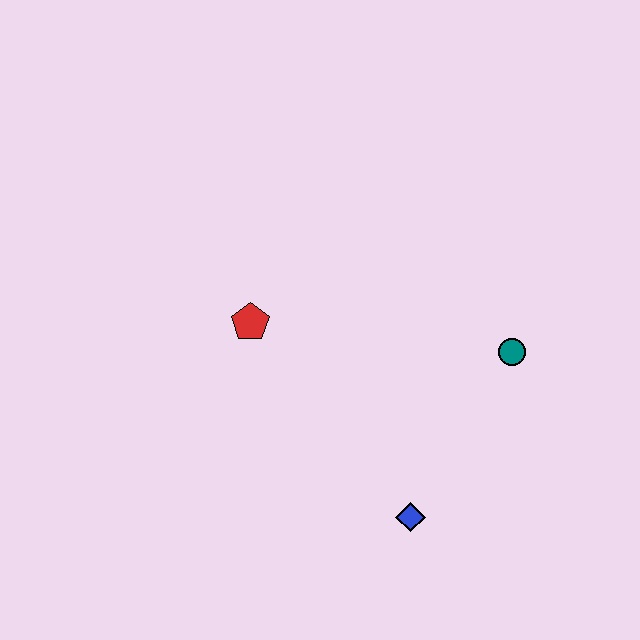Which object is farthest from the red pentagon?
The teal circle is farthest from the red pentagon.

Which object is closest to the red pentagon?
The blue diamond is closest to the red pentagon.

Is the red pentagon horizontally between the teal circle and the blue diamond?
No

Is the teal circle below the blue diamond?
No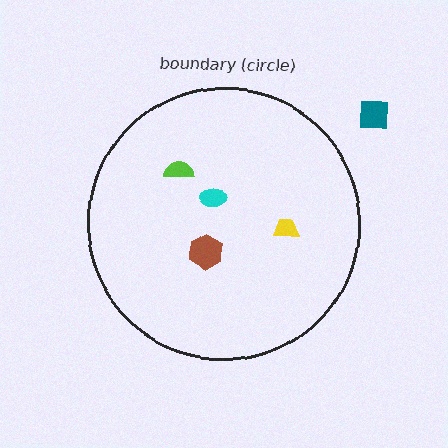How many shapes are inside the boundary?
4 inside, 1 outside.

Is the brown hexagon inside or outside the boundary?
Inside.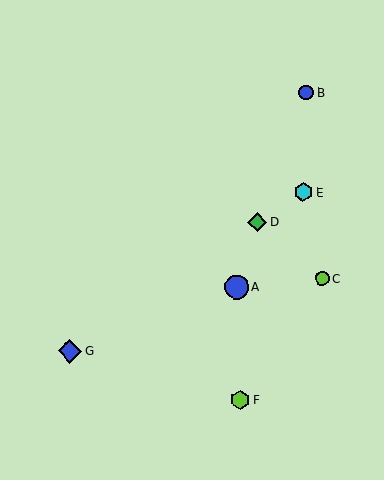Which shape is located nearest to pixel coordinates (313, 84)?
The blue circle (labeled B) at (306, 93) is nearest to that location.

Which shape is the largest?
The blue circle (labeled A) is the largest.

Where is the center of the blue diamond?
The center of the blue diamond is at (70, 351).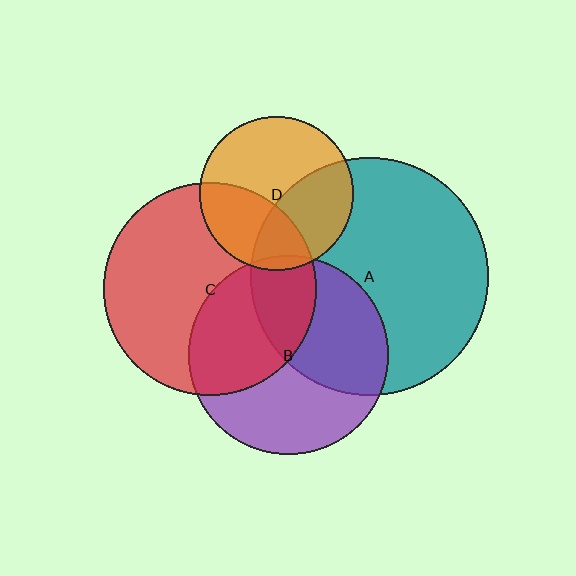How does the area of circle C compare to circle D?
Approximately 1.9 times.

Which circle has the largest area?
Circle A (teal).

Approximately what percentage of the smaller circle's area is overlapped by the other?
Approximately 40%.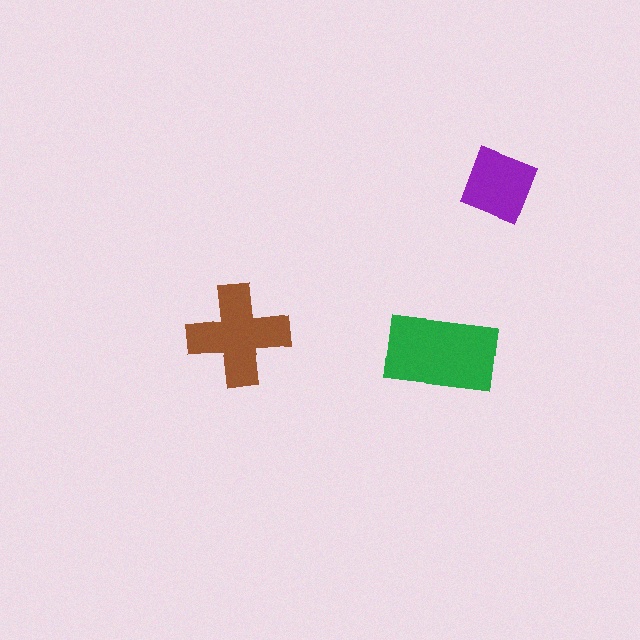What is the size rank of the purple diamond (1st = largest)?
3rd.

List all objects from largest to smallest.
The green rectangle, the brown cross, the purple diamond.